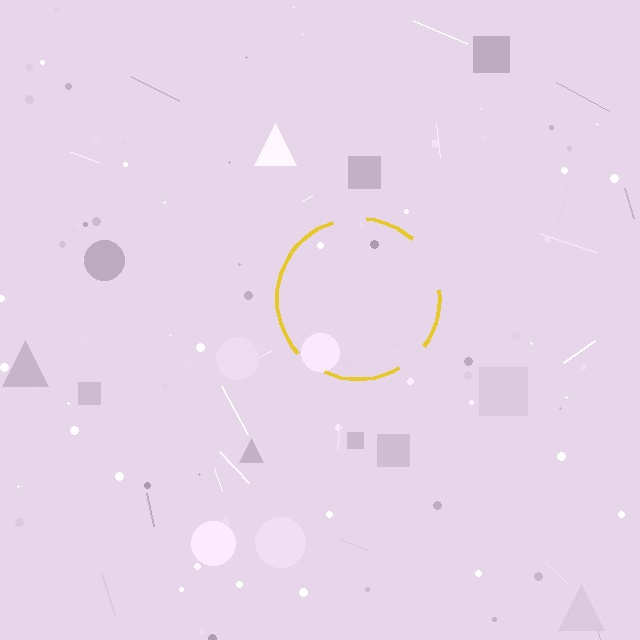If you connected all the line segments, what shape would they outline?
They would outline a circle.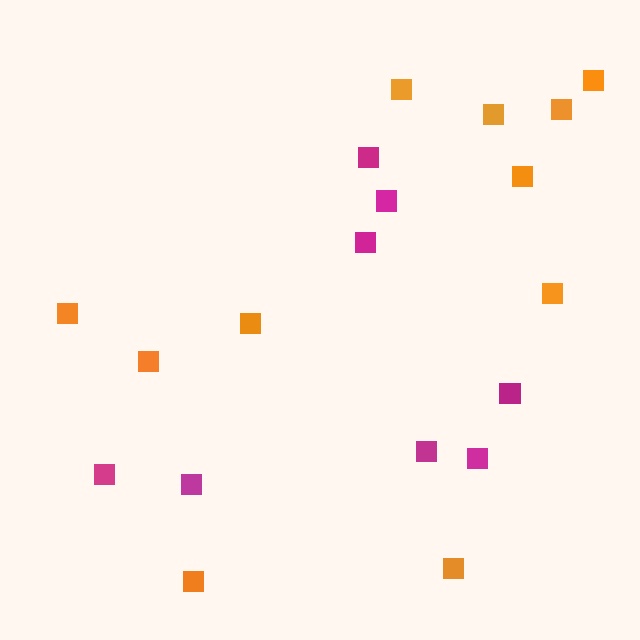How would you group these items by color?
There are 2 groups: one group of magenta squares (8) and one group of orange squares (11).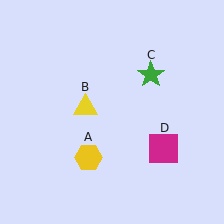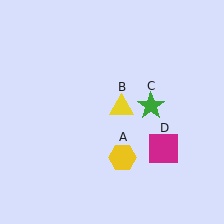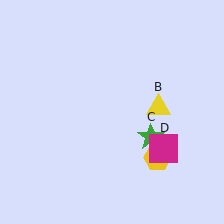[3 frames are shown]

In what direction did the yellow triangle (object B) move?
The yellow triangle (object B) moved right.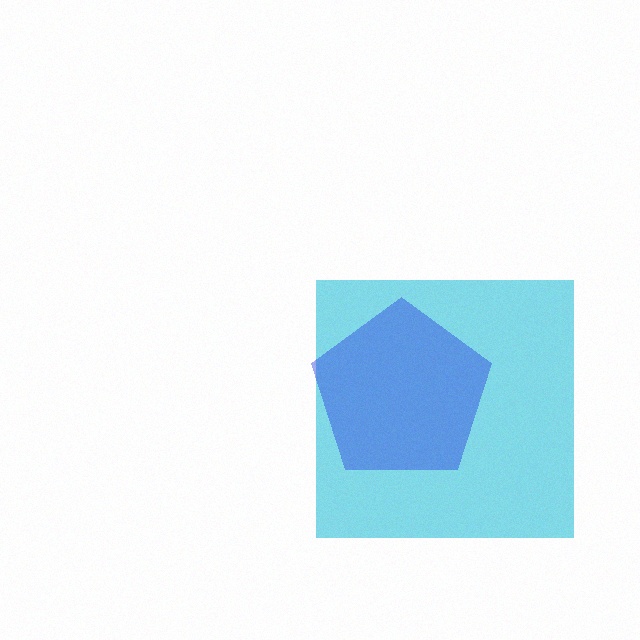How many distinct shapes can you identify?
There are 2 distinct shapes: a cyan square, a blue pentagon.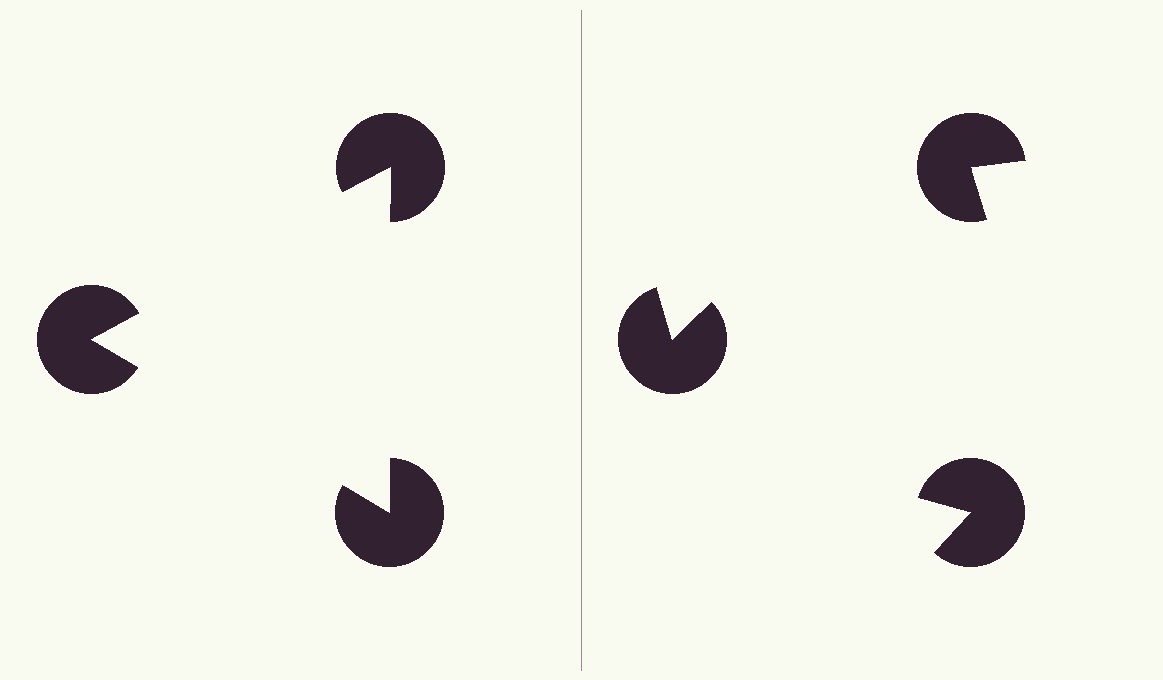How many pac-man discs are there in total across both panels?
6 — 3 on each side.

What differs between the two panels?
The pac-man discs are positioned identically on both sides; only the wedge orientations differ. On the left they align to a triangle; on the right they are misaligned.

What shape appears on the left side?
An illusory triangle.